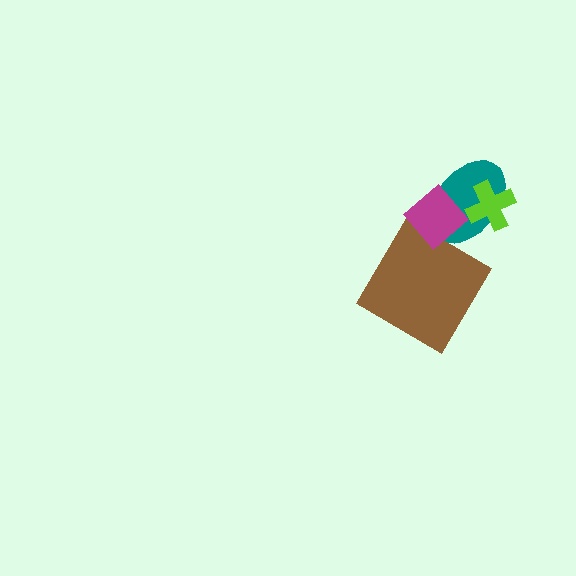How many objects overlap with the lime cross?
1 object overlaps with the lime cross.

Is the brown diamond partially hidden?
Yes, it is partially covered by another shape.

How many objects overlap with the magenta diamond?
2 objects overlap with the magenta diamond.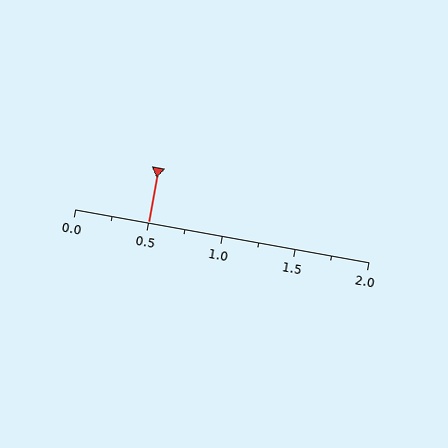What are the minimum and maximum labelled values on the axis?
The axis runs from 0.0 to 2.0.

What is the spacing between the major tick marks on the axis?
The major ticks are spaced 0.5 apart.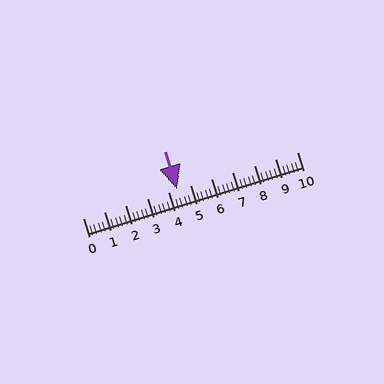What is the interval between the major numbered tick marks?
The major tick marks are spaced 1 units apart.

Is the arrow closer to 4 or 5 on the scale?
The arrow is closer to 4.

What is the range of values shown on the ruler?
The ruler shows values from 0 to 10.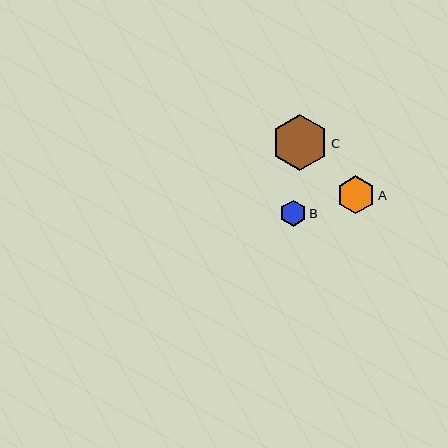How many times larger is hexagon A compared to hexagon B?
Hexagon A is approximately 1.4 times the size of hexagon B.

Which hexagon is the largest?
Hexagon C is the largest with a size of approximately 57 pixels.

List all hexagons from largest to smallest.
From largest to smallest: C, A, B.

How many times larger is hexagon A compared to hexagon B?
Hexagon A is approximately 1.4 times the size of hexagon B.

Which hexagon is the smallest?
Hexagon B is the smallest with a size of approximately 26 pixels.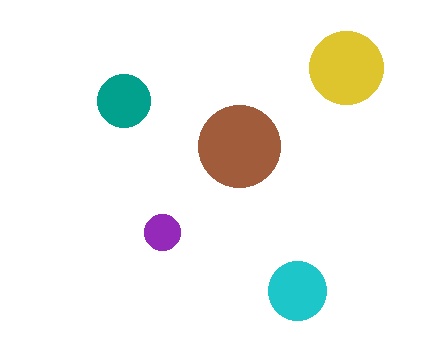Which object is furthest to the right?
The yellow circle is rightmost.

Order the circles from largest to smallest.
the brown one, the yellow one, the cyan one, the teal one, the purple one.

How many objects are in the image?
There are 5 objects in the image.